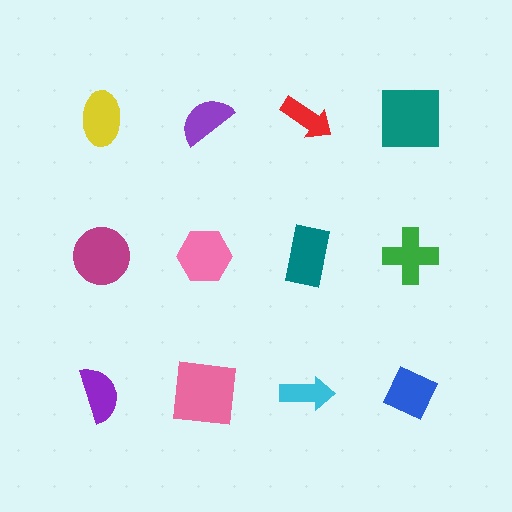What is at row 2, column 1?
A magenta circle.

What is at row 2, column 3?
A teal rectangle.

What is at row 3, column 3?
A cyan arrow.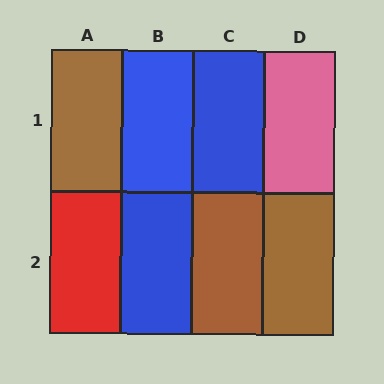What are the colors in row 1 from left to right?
Brown, blue, blue, pink.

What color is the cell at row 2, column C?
Brown.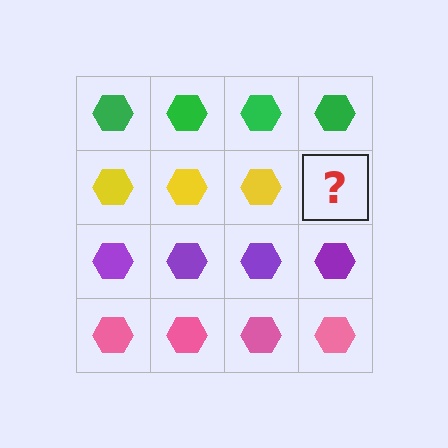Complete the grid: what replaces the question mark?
The question mark should be replaced with a yellow hexagon.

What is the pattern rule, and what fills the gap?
The rule is that each row has a consistent color. The gap should be filled with a yellow hexagon.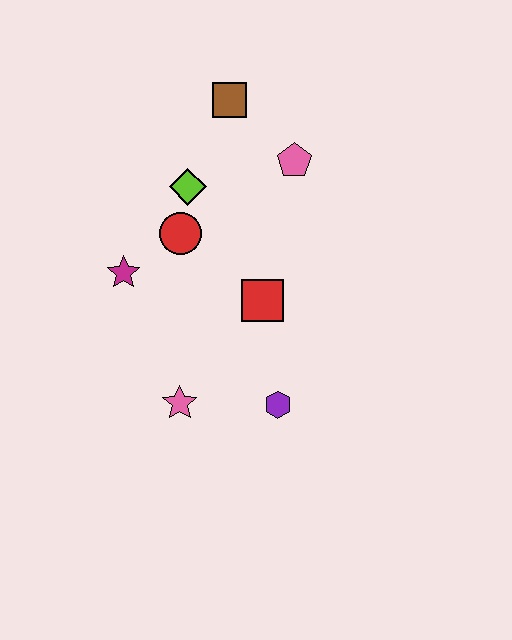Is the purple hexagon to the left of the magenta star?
No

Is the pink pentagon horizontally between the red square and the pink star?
No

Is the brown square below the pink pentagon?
No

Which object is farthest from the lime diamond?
The purple hexagon is farthest from the lime diamond.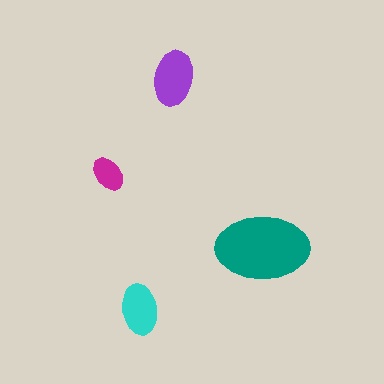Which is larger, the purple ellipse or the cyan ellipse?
The purple one.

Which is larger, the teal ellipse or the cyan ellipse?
The teal one.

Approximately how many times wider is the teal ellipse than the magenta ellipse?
About 2.5 times wider.